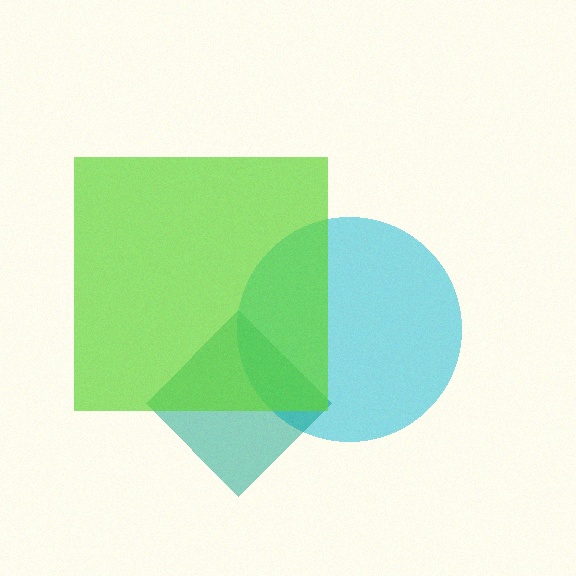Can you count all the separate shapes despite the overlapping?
Yes, there are 3 separate shapes.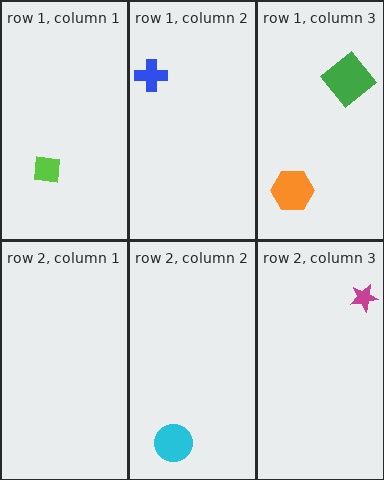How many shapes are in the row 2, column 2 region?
1.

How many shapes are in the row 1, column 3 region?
2.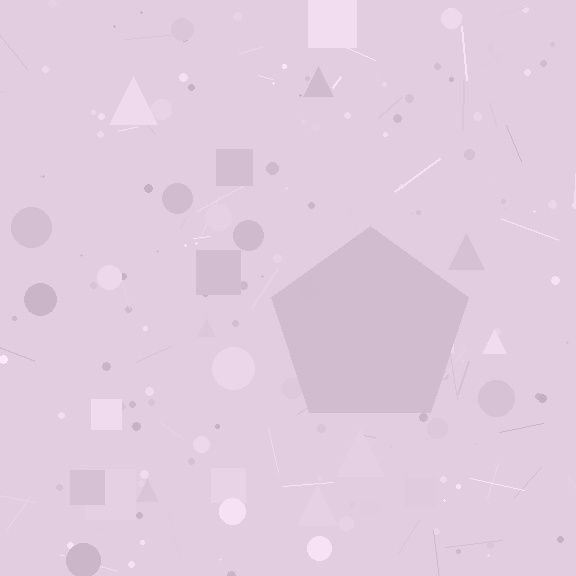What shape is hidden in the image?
A pentagon is hidden in the image.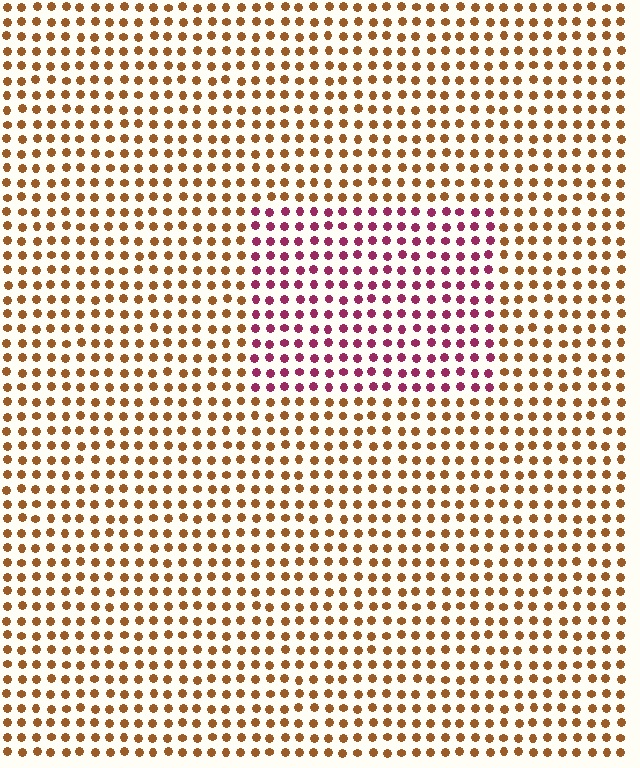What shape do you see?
I see a rectangle.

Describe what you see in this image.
The image is filled with small brown elements in a uniform arrangement. A rectangle-shaped region is visible where the elements are tinted to a slightly different hue, forming a subtle color boundary.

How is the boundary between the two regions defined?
The boundary is defined purely by a slight shift in hue (about 57 degrees). Spacing, size, and orientation are identical on both sides.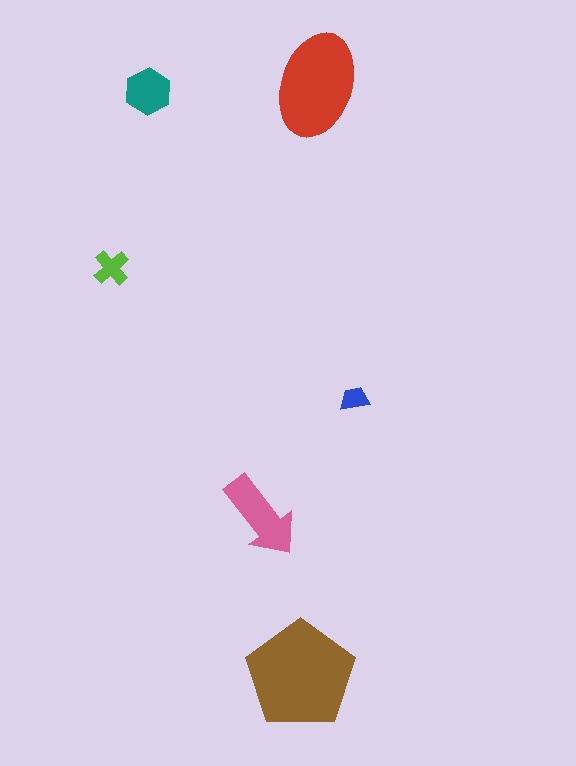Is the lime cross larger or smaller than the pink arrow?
Smaller.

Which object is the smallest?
The blue trapezoid.